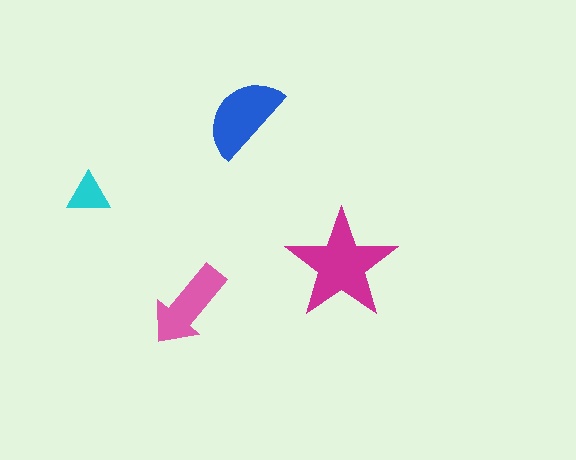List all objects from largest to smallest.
The magenta star, the blue semicircle, the pink arrow, the cyan triangle.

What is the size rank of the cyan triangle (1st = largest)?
4th.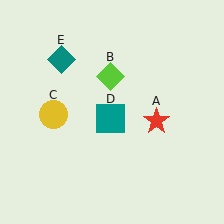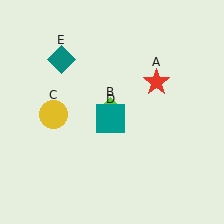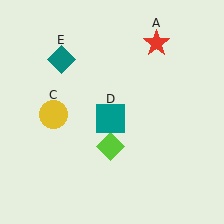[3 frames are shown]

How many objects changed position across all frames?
2 objects changed position: red star (object A), lime diamond (object B).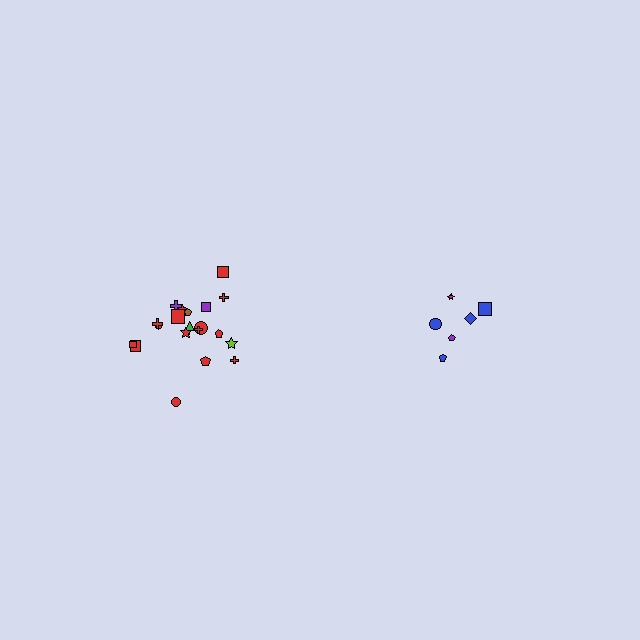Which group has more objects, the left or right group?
The left group.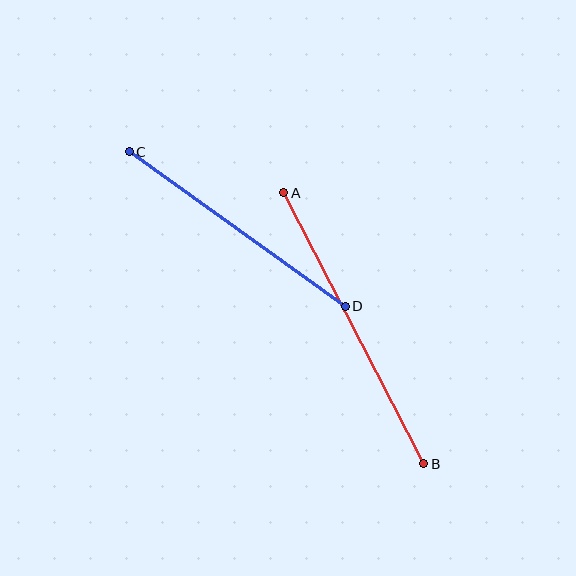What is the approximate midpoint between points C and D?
The midpoint is at approximately (237, 229) pixels.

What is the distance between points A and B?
The distance is approximately 305 pixels.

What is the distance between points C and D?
The distance is approximately 266 pixels.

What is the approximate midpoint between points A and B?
The midpoint is at approximately (354, 328) pixels.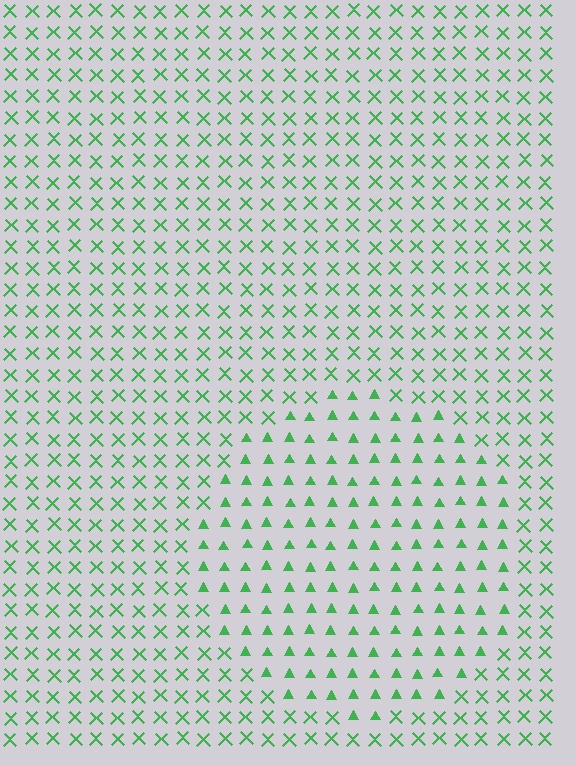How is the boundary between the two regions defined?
The boundary is defined by a change in element shape: triangles inside vs. X marks outside. All elements share the same color and spacing.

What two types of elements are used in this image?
The image uses triangles inside the circle region and X marks outside it.